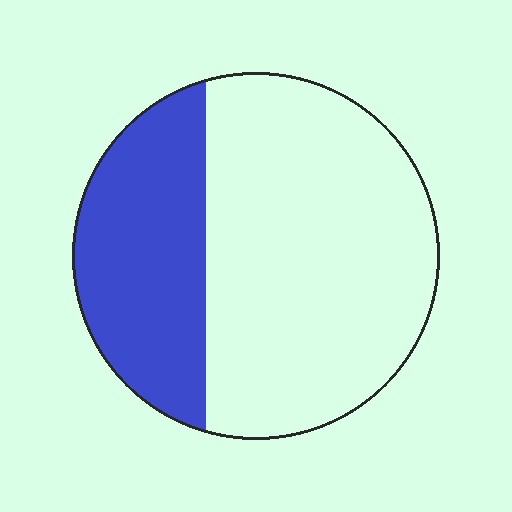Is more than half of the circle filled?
No.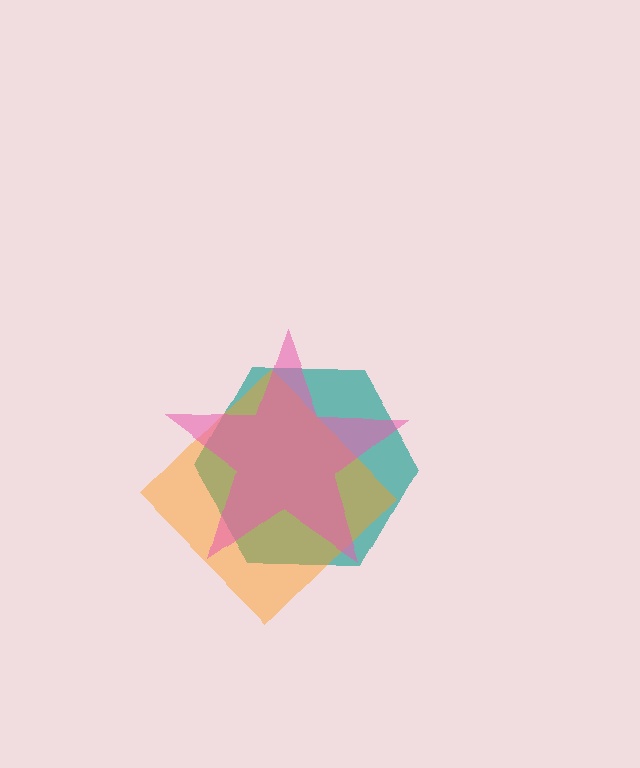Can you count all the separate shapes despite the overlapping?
Yes, there are 3 separate shapes.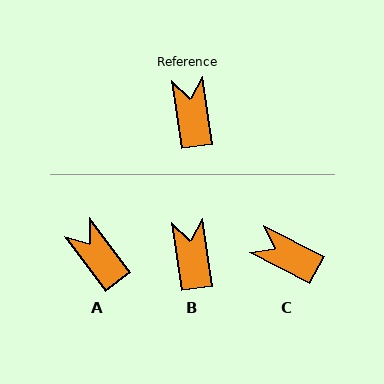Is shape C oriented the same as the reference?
No, it is off by about 54 degrees.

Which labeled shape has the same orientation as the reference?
B.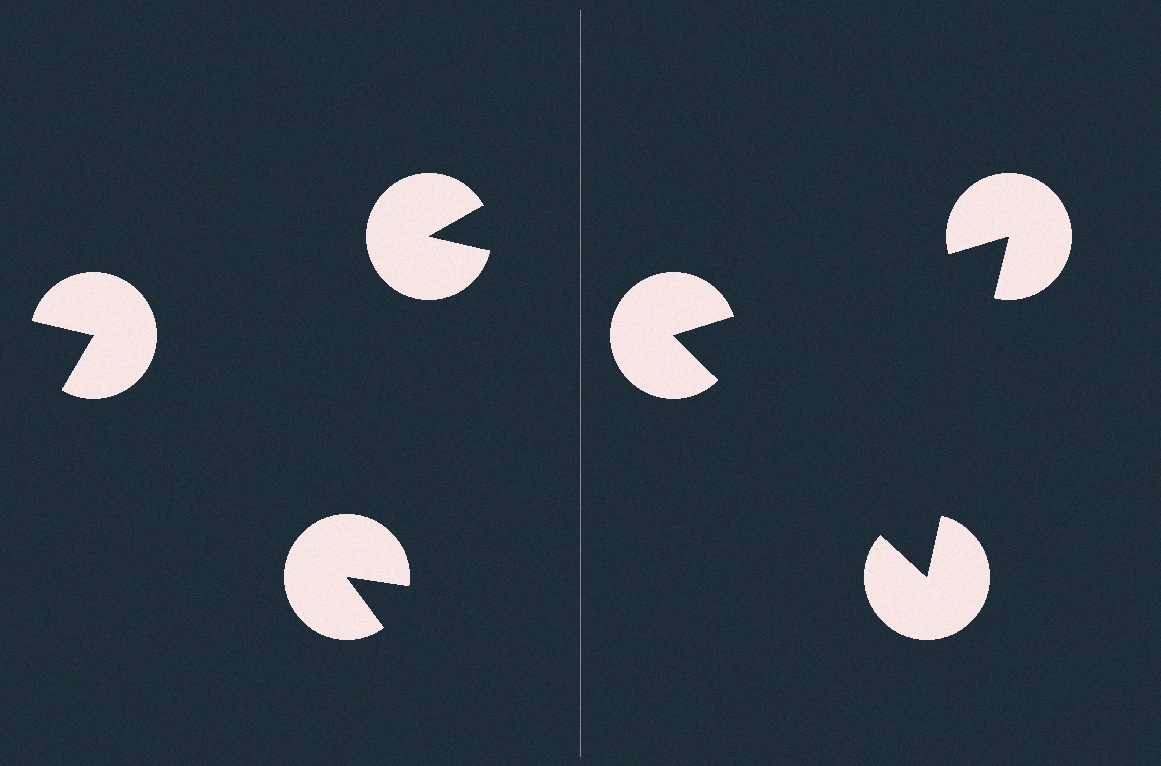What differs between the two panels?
The pac-man discs are positioned identically on both sides; only the wedge orientations differ. On the right they align to a triangle; on the left they are misaligned.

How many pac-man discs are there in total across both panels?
6 — 3 on each side.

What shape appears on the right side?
An illusory triangle.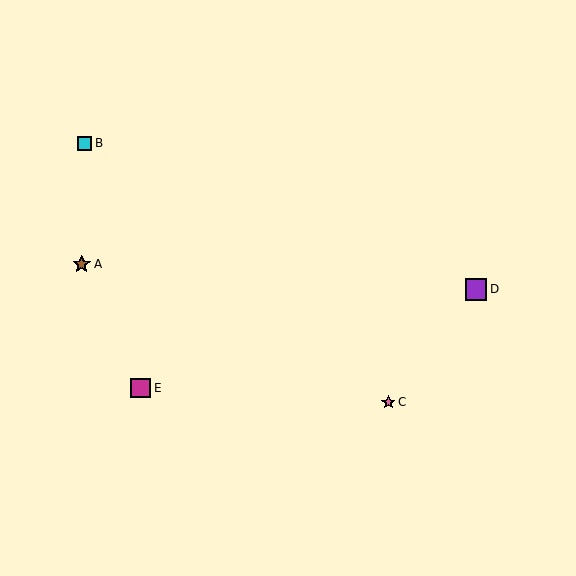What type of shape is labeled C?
Shape C is a pink star.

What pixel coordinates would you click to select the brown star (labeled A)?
Click at (82, 264) to select the brown star A.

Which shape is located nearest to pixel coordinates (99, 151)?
The cyan square (labeled B) at (85, 143) is nearest to that location.